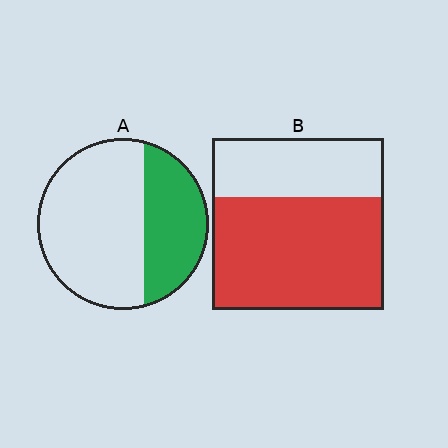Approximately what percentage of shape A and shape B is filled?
A is approximately 35% and B is approximately 65%.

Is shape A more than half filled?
No.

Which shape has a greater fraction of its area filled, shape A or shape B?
Shape B.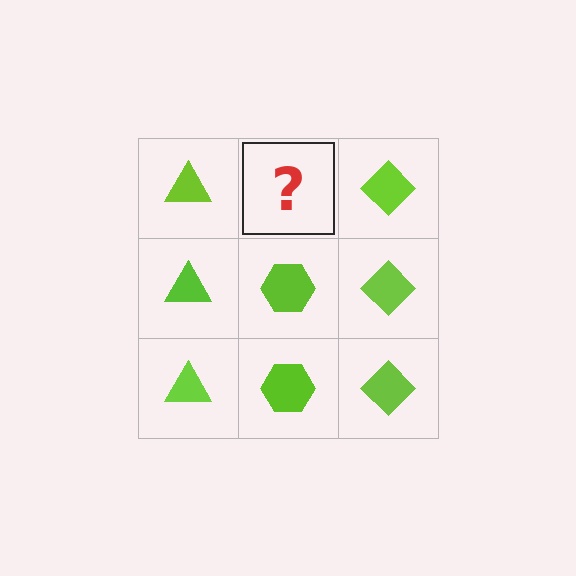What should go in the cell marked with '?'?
The missing cell should contain a lime hexagon.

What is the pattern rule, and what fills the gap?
The rule is that each column has a consistent shape. The gap should be filled with a lime hexagon.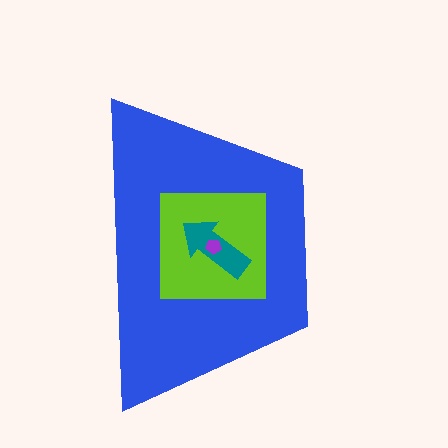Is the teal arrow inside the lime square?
Yes.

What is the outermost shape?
The blue trapezoid.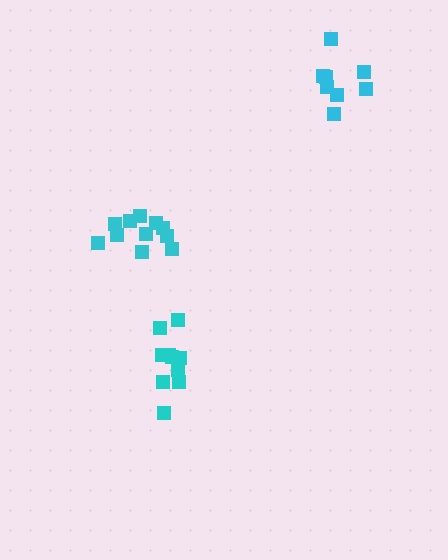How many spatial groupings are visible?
There are 3 spatial groupings.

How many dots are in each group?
Group 1: 10 dots, Group 2: 11 dots, Group 3: 8 dots (29 total).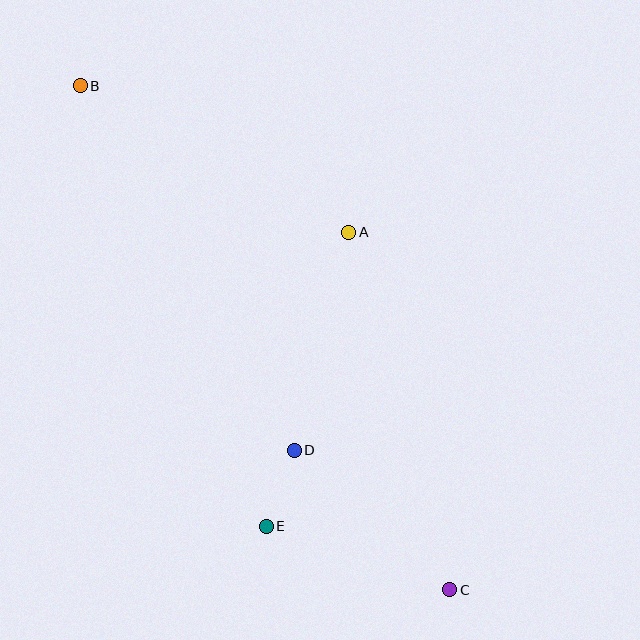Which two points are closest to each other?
Points D and E are closest to each other.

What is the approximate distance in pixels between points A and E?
The distance between A and E is approximately 306 pixels.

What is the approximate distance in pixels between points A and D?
The distance between A and D is approximately 225 pixels.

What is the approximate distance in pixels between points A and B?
The distance between A and B is approximately 306 pixels.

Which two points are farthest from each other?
Points B and C are farthest from each other.